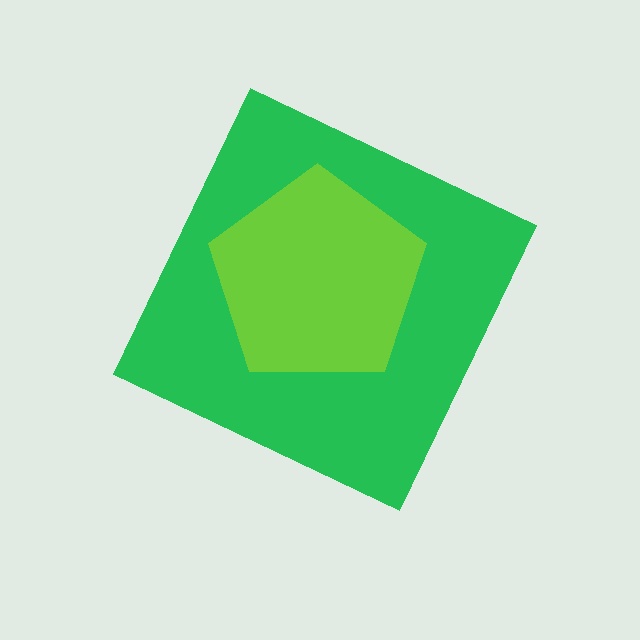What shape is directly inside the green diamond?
The lime pentagon.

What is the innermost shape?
The lime pentagon.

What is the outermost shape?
The green diamond.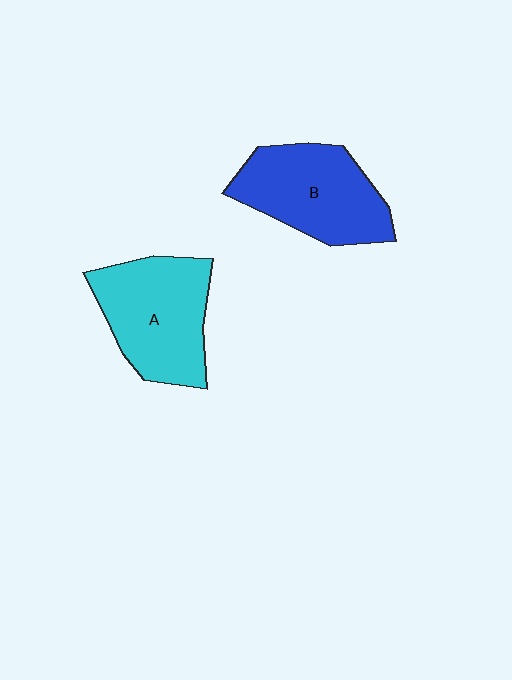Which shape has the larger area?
Shape A (cyan).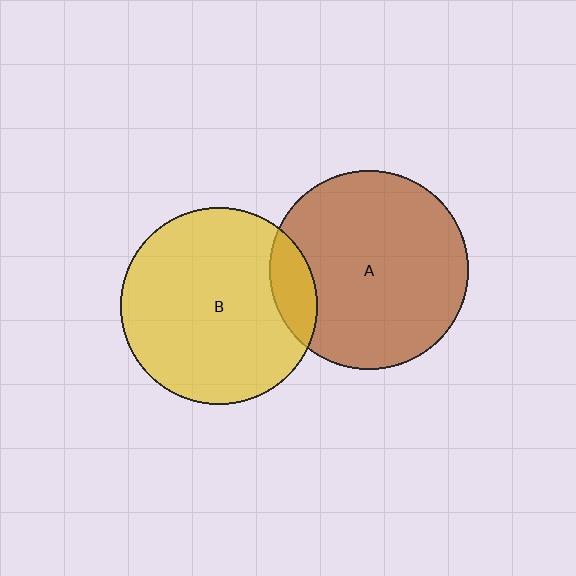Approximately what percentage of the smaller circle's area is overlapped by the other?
Approximately 10%.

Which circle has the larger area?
Circle A (brown).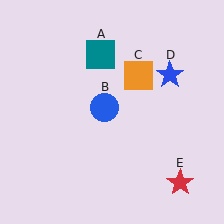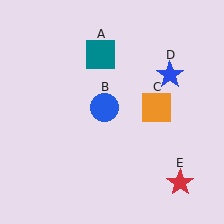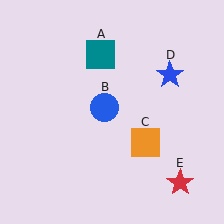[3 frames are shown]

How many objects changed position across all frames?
1 object changed position: orange square (object C).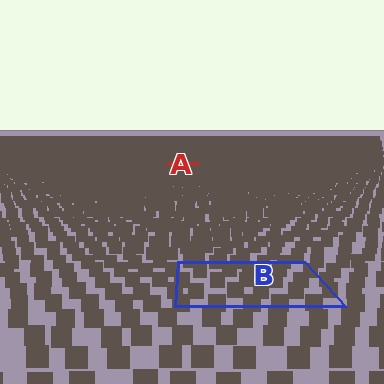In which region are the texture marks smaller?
The texture marks are smaller in region A, because it is farther away.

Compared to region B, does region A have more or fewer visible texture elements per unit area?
Region A has more texture elements per unit area — they are packed more densely because it is farther away.